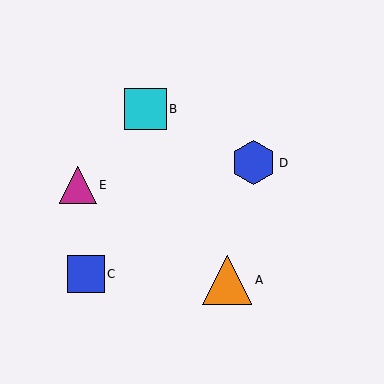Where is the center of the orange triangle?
The center of the orange triangle is at (227, 280).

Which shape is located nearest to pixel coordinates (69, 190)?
The magenta triangle (labeled E) at (78, 185) is nearest to that location.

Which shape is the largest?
The orange triangle (labeled A) is the largest.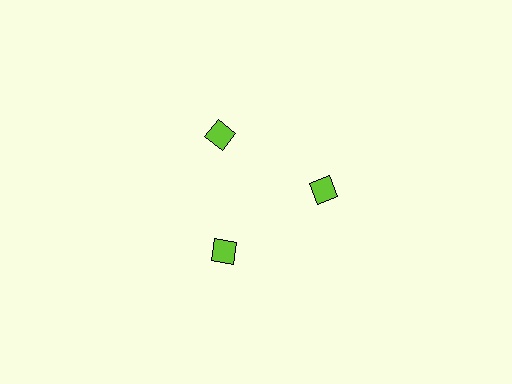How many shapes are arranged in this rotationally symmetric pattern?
There are 3 shapes, arranged in 3 groups of 1.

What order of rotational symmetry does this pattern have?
This pattern has 3-fold rotational symmetry.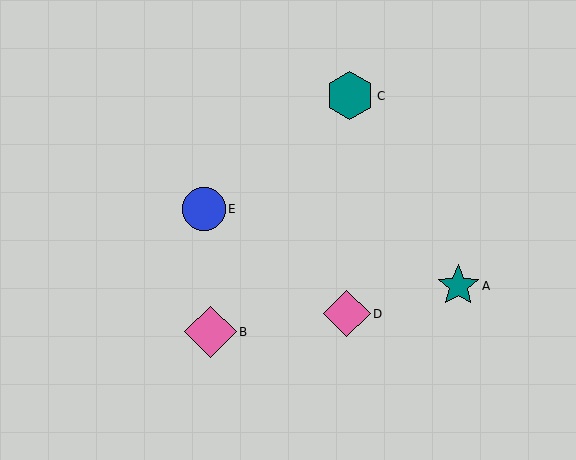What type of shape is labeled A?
Shape A is a teal star.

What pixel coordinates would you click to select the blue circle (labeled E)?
Click at (204, 209) to select the blue circle E.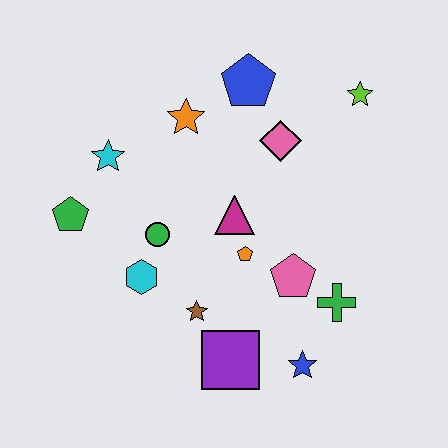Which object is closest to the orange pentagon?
The magenta triangle is closest to the orange pentagon.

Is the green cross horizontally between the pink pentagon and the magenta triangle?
No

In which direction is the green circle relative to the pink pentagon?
The green circle is to the left of the pink pentagon.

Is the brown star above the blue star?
Yes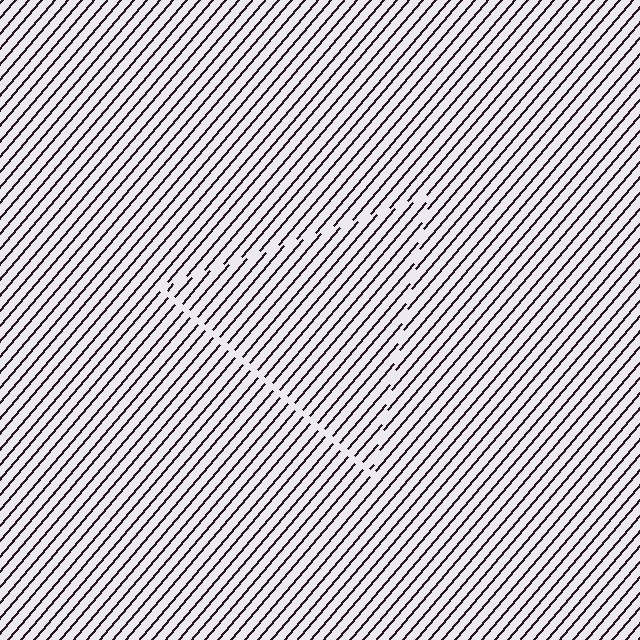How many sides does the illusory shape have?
3 sides — the line-ends trace a triangle.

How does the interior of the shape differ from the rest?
The interior of the shape contains the same grating, shifted by half a period — the contour is defined by the phase discontinuity where line-ends from the inner and outer gratings abut.